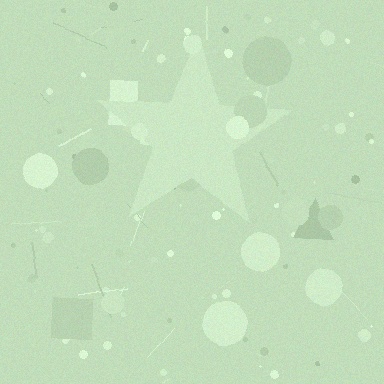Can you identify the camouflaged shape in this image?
The camouflaged shape is a star.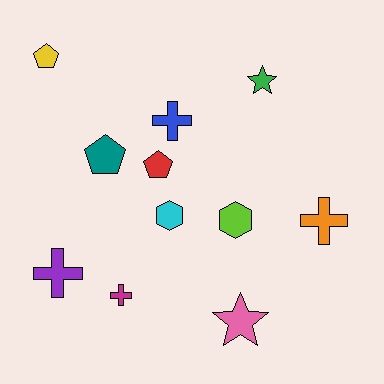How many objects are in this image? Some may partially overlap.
There are 11 objects.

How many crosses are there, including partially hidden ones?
There are 4 crosses.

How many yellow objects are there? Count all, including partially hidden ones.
There is 1 yellow object.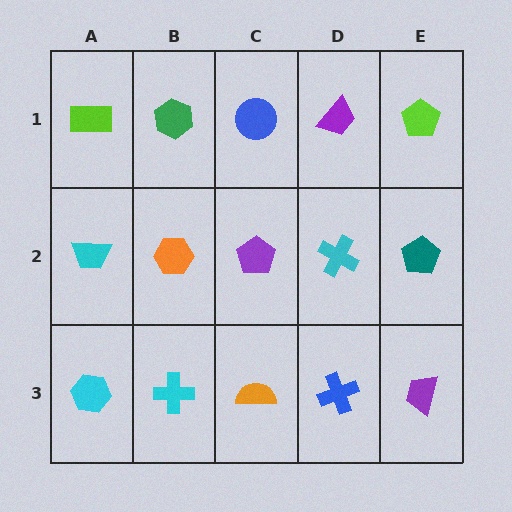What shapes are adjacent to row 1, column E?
A teal pentagon (row 2, column E), a purple trapezoid (row 1, column D).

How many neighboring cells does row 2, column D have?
4.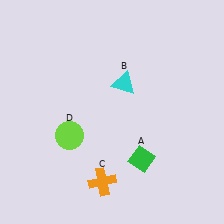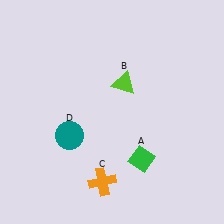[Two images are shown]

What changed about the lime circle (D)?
In Image 1, D is lime. In Image 2, it changed to teal.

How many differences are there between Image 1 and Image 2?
There are 2 differences between the two images.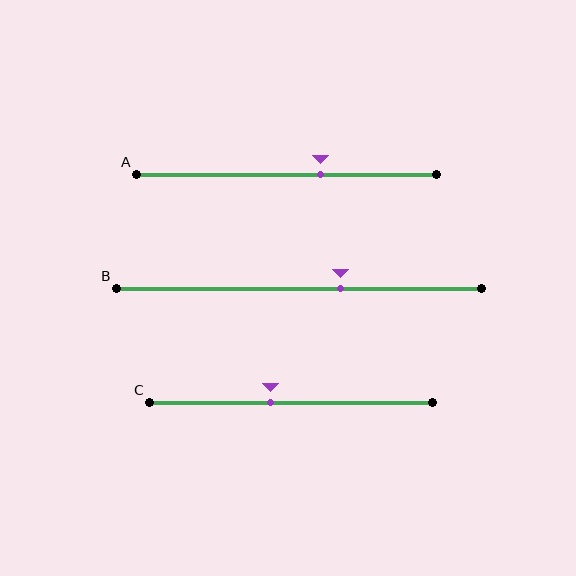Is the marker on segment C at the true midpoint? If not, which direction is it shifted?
No, the marker on segment C is shifted to the left by about 7% of the segment length.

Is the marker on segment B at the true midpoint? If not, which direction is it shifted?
No, the marker on segment B is shifted to the right by about 11% of the segment length.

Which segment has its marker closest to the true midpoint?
Segment C has its marker closest to the true midpoint.